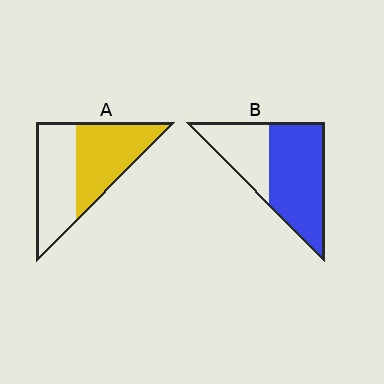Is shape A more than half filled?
Roughly half.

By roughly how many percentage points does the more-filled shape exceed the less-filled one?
By roughly 15 percentage points (B over A).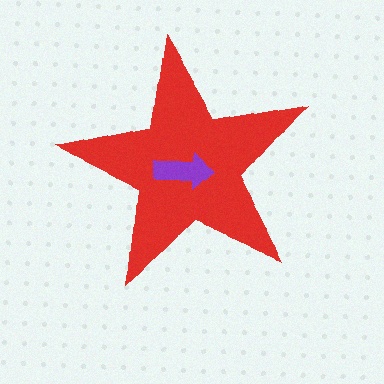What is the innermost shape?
The purple arrow.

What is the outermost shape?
The red star.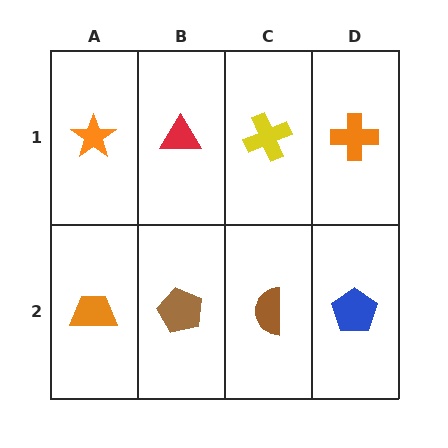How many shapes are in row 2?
4 shapes.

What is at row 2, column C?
A brown semicircle.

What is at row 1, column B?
A red triangle.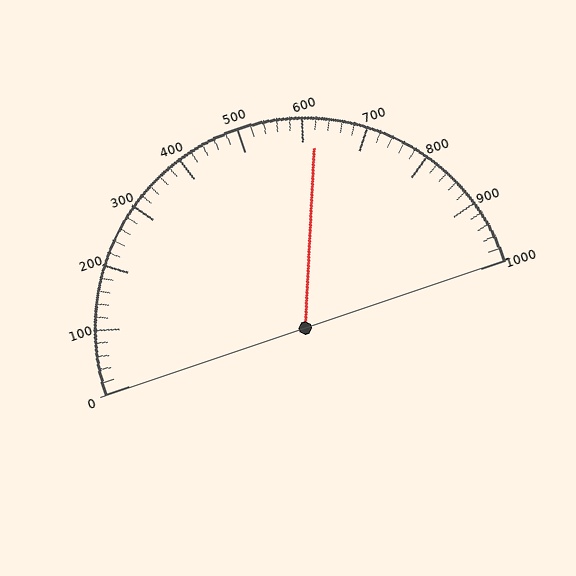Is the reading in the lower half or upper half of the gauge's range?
The reading is in the upper half of the range (0 to 1000).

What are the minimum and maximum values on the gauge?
The gauge ranges from 0 to 1000.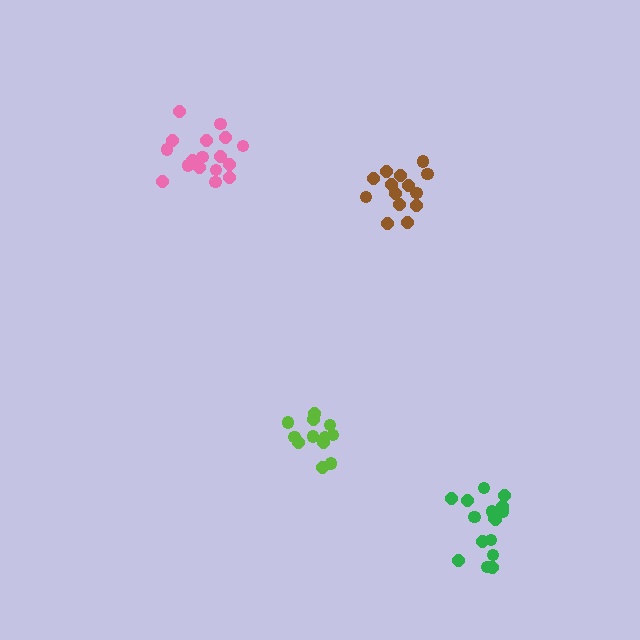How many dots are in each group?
Group 1: 12 dots, Group 2: 17 dots, Group 3: 14 dots, Group 4: 16 dots (59 total).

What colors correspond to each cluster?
The clusters are colored: lime, pink, brown, green.